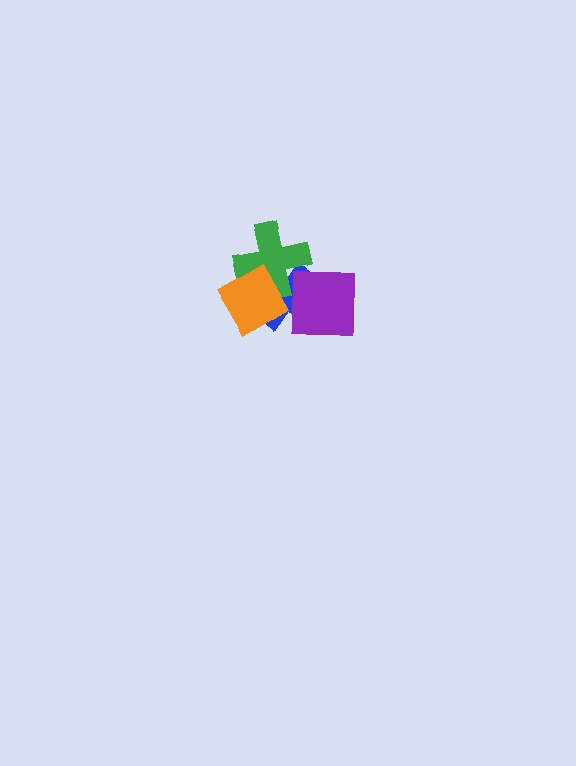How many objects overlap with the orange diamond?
2 objects overlap with the orange diamond.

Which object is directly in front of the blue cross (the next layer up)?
The purple square is directly in front of the blue cross.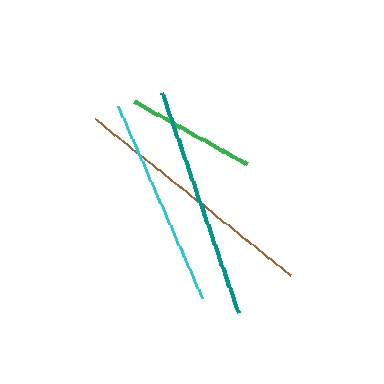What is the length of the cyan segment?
The cyan segment is approximately 209 pixels long.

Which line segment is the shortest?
The green line is the shortest at approximately 129 pixels.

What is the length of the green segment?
The green segment is approximately 129 pixels long.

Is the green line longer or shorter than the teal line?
The teal line is longer than the green line.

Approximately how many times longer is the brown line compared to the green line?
The brown line is approximately 1.9 times the length of the green line.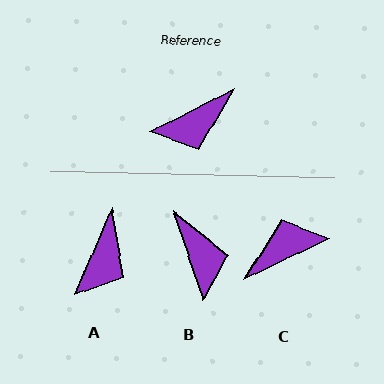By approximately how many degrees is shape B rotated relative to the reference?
Approximately 82 degrees counter-clockwise.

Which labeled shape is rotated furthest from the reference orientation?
C, about 179 degrees away.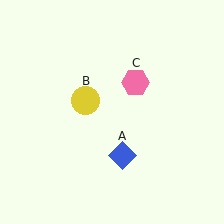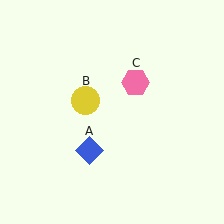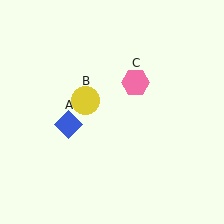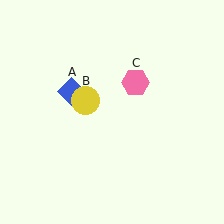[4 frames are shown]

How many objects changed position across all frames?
1 object changed position: blue diamond (object A).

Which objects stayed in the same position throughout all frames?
Yellow circle (object B) and pink hexagon (object C) remained stationary.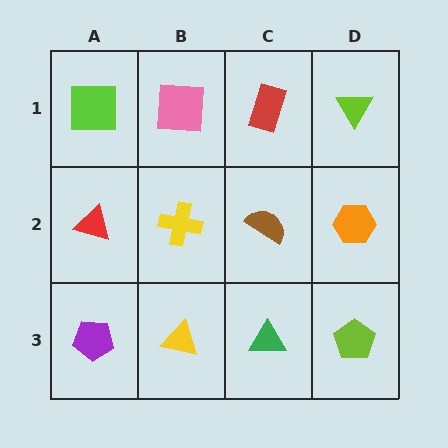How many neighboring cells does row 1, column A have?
2.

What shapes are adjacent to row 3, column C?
A brown semicircle (row 2, column C), a yellow triangle (row 3, column B), a lime pentagon (row 3, column D).